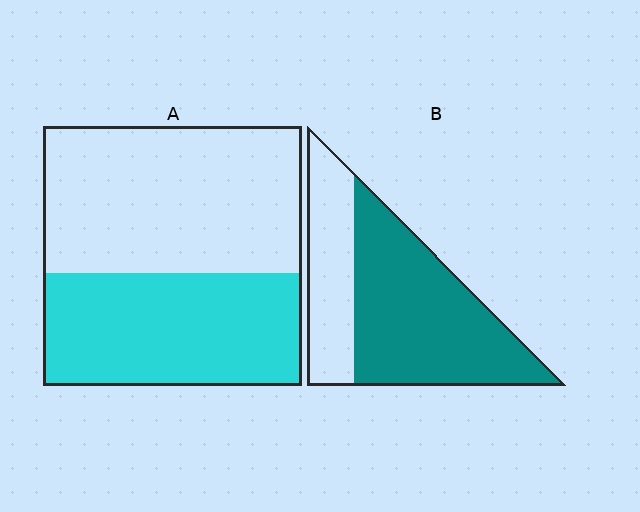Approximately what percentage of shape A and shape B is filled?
A is approximately 45% and B is approximately 65%.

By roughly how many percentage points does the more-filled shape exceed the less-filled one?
By roughly 25 percentage points (B over A).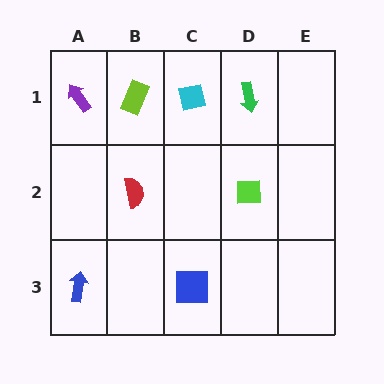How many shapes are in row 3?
2 shapes.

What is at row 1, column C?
A cyan square.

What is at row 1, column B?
A lime rectangle.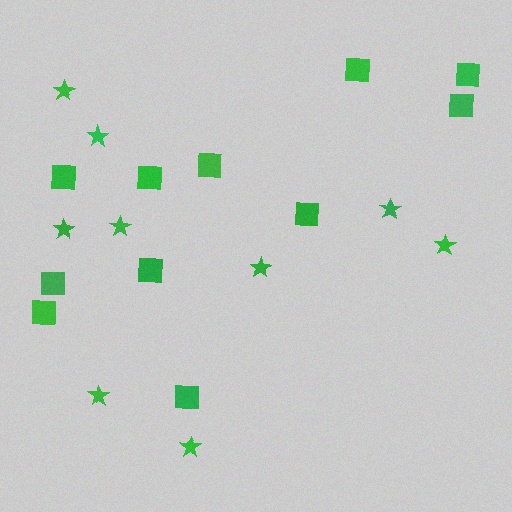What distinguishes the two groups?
There are 2 groups: one group of stars (9) and one group of squares (11).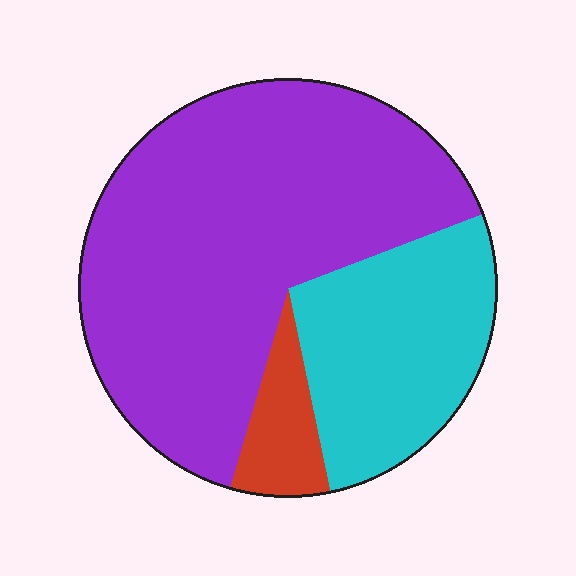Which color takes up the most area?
Purple, at roughly 65%.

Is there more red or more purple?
Purple.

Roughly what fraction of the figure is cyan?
Cyan covers roughly 25% of the figure.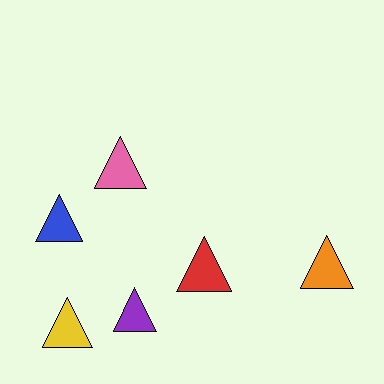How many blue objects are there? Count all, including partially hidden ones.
There is 1 blue object.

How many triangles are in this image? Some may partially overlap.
There are 6 triangles.